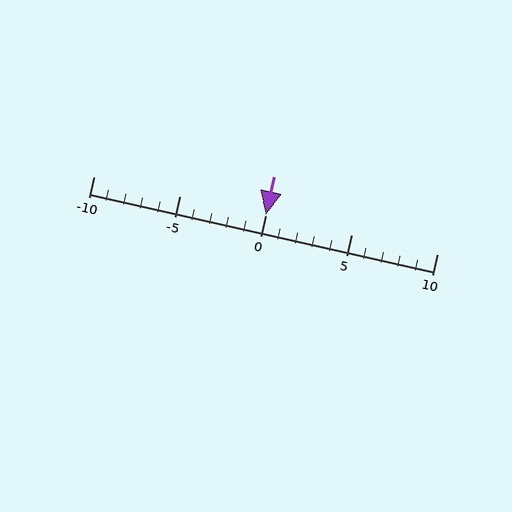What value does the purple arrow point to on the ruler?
The purple arrow points to approximately 0.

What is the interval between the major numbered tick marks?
The major tick marks are spaced 5 units apart.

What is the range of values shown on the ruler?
The ruler shows values from -10 to 10.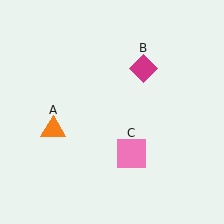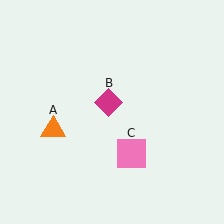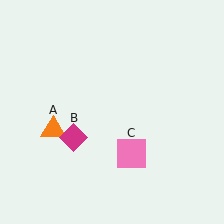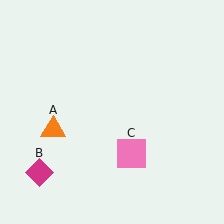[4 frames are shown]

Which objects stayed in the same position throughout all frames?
Orange triangle (object A) and pink square (object C) remained stationary.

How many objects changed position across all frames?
1 object changed position: magenta diamond (object B).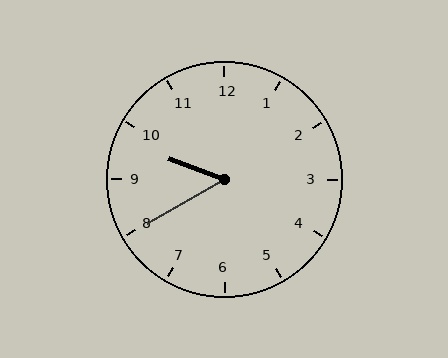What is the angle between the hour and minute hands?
Approximately 50 degrees.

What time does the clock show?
9:40.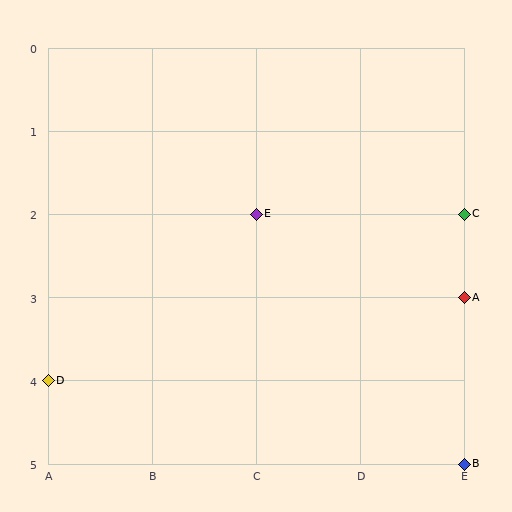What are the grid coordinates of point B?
Point B is at grid coordinates (E, 5).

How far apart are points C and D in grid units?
Points C and D are 4 columns and 2 rows apart (about 4.5 grid units diagonally).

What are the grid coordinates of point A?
Point A is at grid coordinates (E, 3).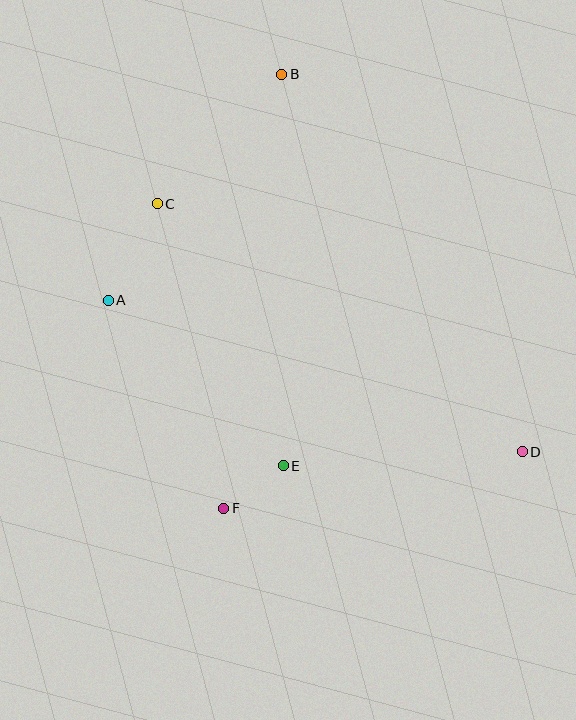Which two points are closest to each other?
Points E and F are closest to each other.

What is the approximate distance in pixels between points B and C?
The distance between B and C is approximately 180 pixels.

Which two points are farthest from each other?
Points B and D are farthest from each other.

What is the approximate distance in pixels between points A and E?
The distance between A and E is approximately 241 pixels.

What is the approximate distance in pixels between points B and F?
The distance between B and F is approximately 438 pixels.